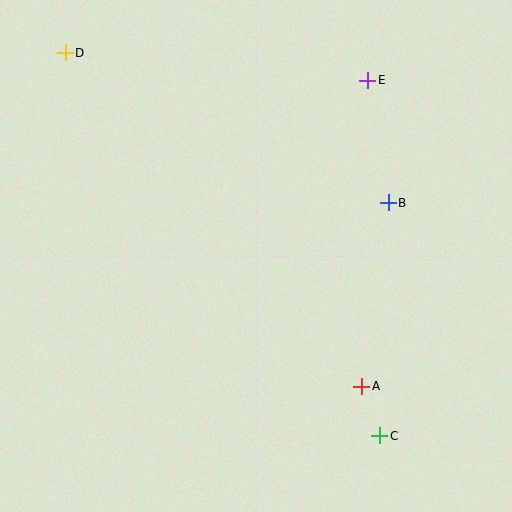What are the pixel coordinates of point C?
Point C is at (379, 436).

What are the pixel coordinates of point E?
Point E is at (368, 80).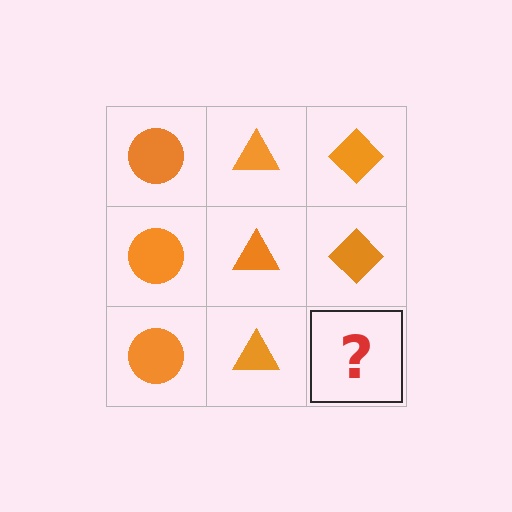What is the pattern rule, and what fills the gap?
The rule is that each column has a consistent shape. The gap should be filled with an orange diamond.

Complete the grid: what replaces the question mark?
The question mark should be replaced with an orange diamond.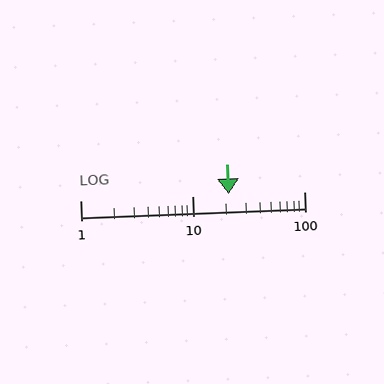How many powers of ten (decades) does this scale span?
The scale spans 2 decades, from 1 to 100.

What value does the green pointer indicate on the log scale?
The pointer indicates approximately 21.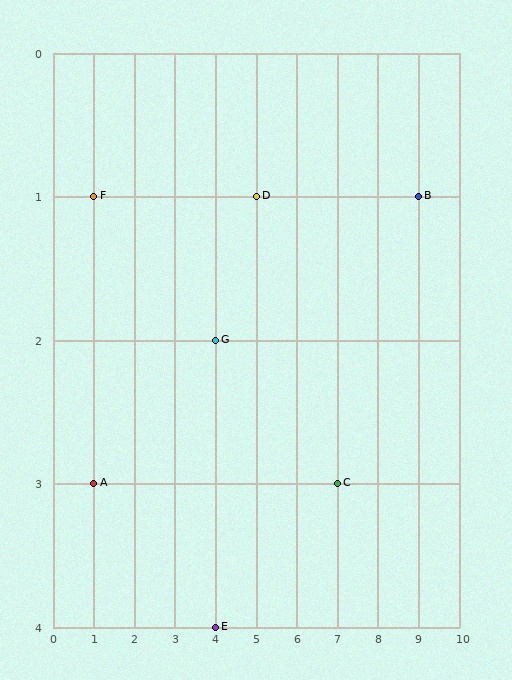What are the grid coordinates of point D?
Point D is at grid coordinates (5, 1).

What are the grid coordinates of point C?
Point C is at grid coordinates (7, 3).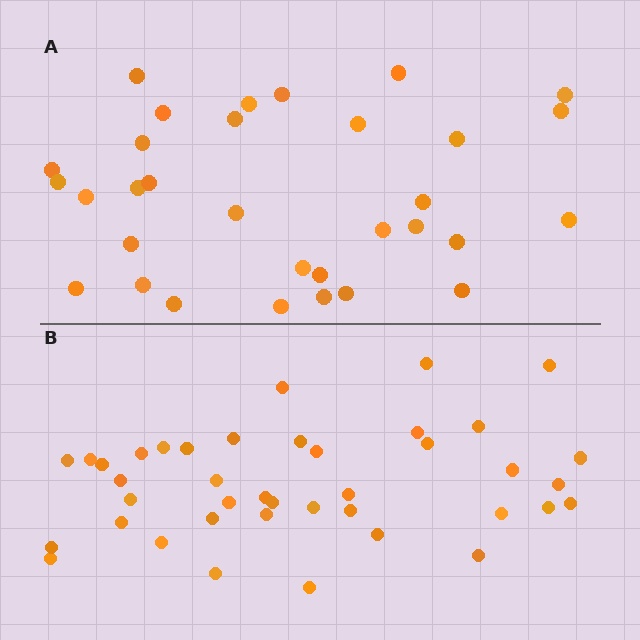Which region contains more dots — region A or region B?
Region B (the bottom region) has more dots.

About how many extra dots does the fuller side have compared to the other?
Region B has roughly 8 or so more dots than region A.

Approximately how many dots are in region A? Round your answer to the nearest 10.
About 30 dots. (The exact count is 32, which rounds to 30.)